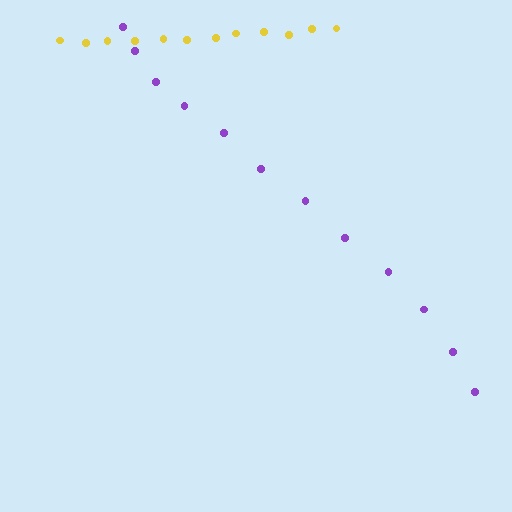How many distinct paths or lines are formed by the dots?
There are 2 distinct paths.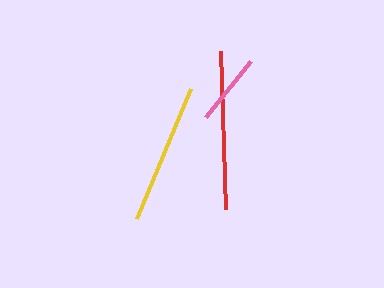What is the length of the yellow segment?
The yellow segment is approximately 141 pixels long.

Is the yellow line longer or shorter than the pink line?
The yellow line is longer than the pink line.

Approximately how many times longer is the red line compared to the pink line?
The red line is approximately 2.2 times the length of the pink line.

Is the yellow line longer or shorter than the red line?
The red line is longer than the yellow line.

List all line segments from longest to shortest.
From longest to shortest: red, yellow, pink.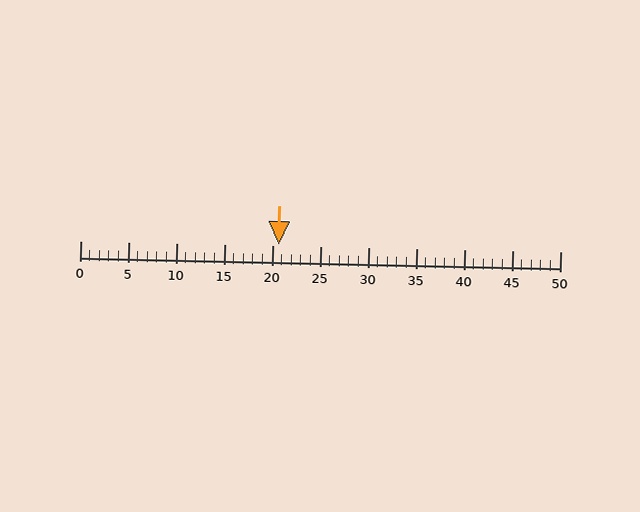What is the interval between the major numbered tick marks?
The major tick marks are spaced 5 units apart.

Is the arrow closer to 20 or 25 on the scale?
The arrow is closer to 20.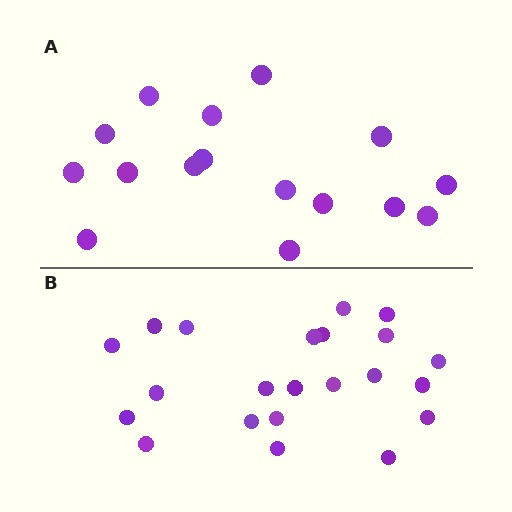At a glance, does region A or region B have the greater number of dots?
Region B (the bottom region) has more dots.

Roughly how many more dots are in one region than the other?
Region B has about 6 more dots than region A.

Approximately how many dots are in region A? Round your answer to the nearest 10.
About 20 dots. (The exact count is 16, which rounds to 20.)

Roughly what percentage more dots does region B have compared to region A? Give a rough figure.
About 40% more.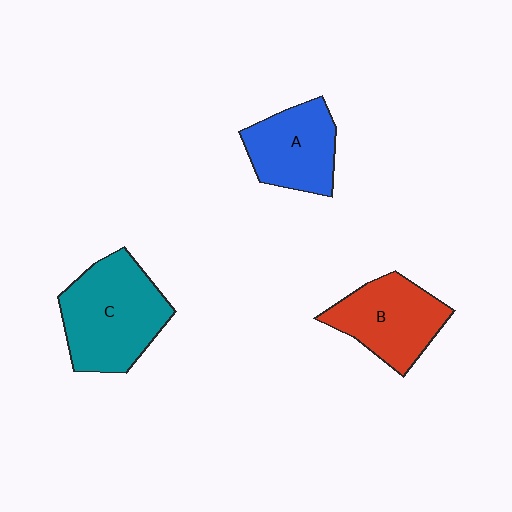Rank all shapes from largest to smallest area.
From largest to smallest: C (teal), B (red), A (blue).